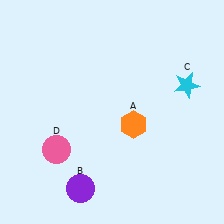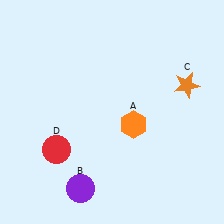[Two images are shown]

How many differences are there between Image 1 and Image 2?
There are 2 differences between the two images.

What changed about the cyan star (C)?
In Image 1, C is cyan. In Image 2, it changed to orange.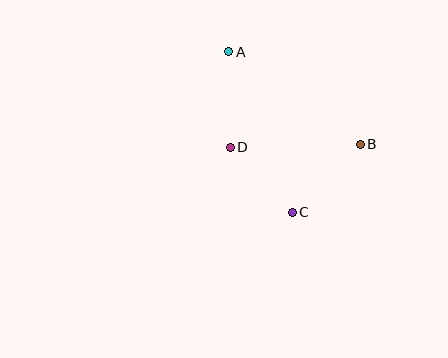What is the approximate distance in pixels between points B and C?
The distance between B and C is approximately 96 pixels.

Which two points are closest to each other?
Points C and D are closest to each other.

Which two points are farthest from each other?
Points A and C are farthest from each other.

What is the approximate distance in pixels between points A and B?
The distance between A and B is approximately 160 pixels.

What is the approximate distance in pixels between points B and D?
The distance between B and D is approximately 130 pixels.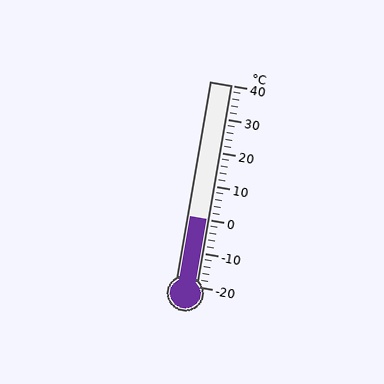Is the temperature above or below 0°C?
The temperature is at 0°C.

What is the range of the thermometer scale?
The thermometer scale ranges from -20°C to 40°C.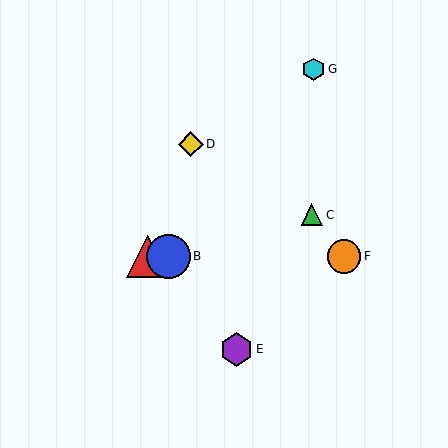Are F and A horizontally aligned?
Yes, both are at y≈256.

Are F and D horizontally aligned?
No, F is at y≈256 and D is at y≈144.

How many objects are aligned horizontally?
3 objects (A, B, F) are aligned horizontally.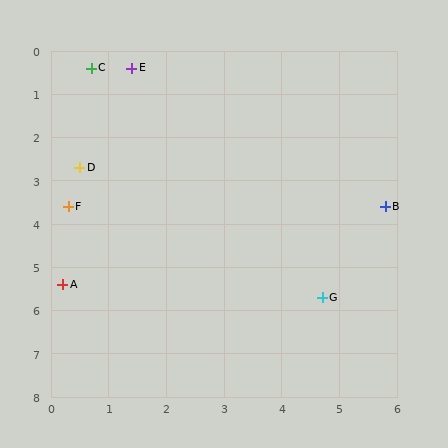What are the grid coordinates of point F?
Point F is at approximately (0.3, 3.6).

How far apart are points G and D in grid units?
Points G and D are about 5.2 grid units apart.